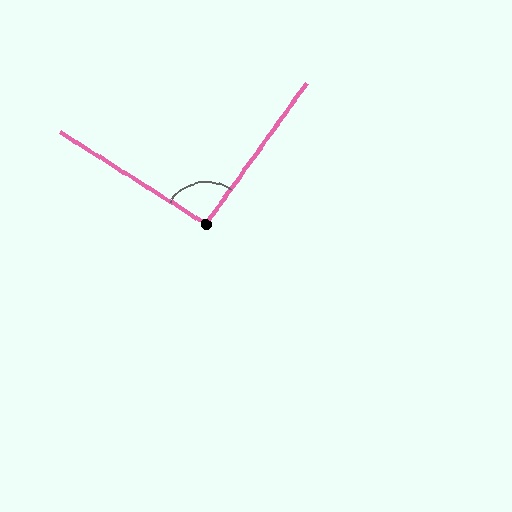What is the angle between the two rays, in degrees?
Approximately 93 degrees.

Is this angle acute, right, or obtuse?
It is approximately a right angle.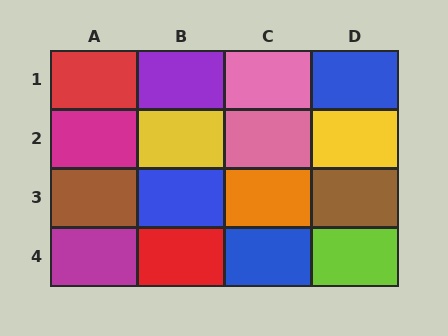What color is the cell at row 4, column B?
Red.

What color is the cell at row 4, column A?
Magenta.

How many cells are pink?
2 cells are pink.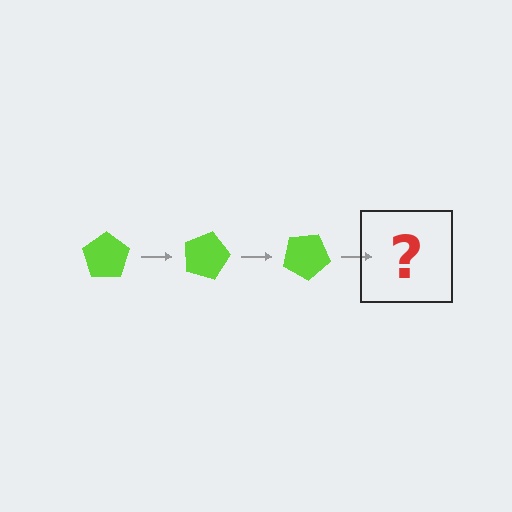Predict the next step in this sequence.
The next step is a lime pentagon rotated 45 degrees.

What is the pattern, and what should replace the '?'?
The pattern is that the pentagon rotates 15 degrees each step. The '?' should be a lime pentagon rotated 45 degrees.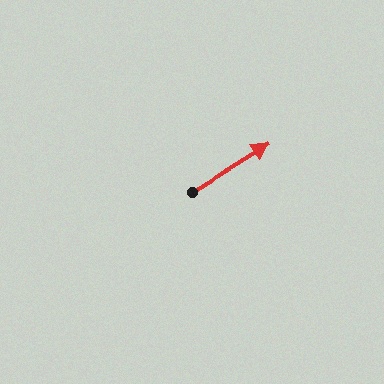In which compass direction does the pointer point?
Northeast.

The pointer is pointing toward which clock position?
Roughly 2 o'clock.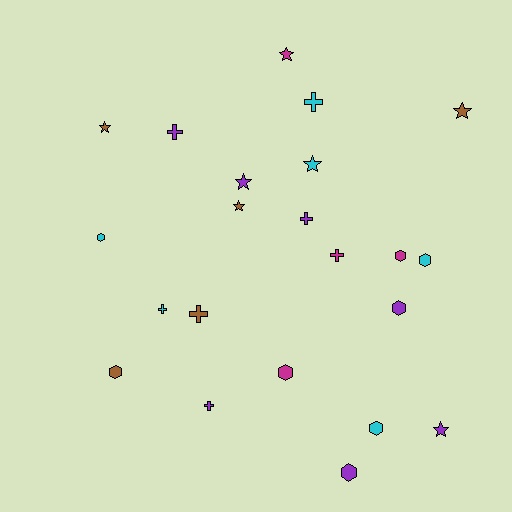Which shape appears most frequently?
Hexagon, with 8 objects.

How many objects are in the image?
There are 22 objects.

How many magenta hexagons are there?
There are 2 magenta hexagons.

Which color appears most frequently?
Purple, with 7 objects.